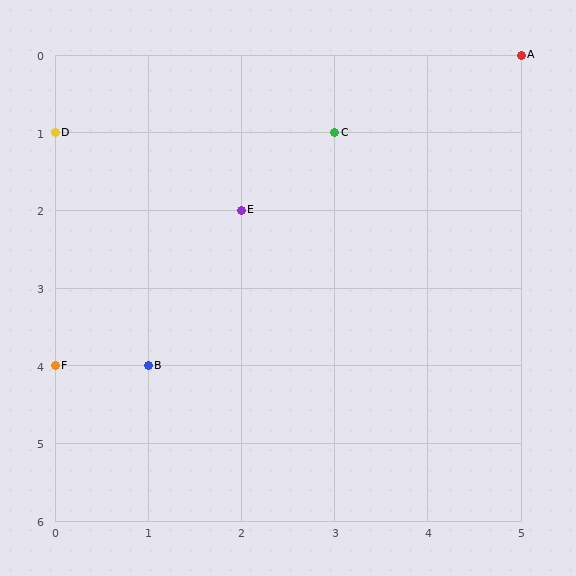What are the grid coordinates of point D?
Point D is at grid coordinates (0, 1).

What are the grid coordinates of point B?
Point B is at grid coordinates (1, 4).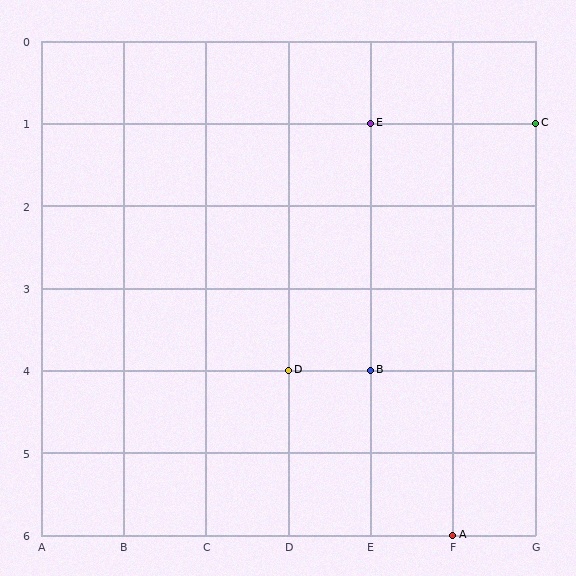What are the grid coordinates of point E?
Point E is at grid coordinates (E, 1).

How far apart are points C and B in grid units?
Points C and B are 2 columns and 3 rows apart (about 3.6 grid units diagonally).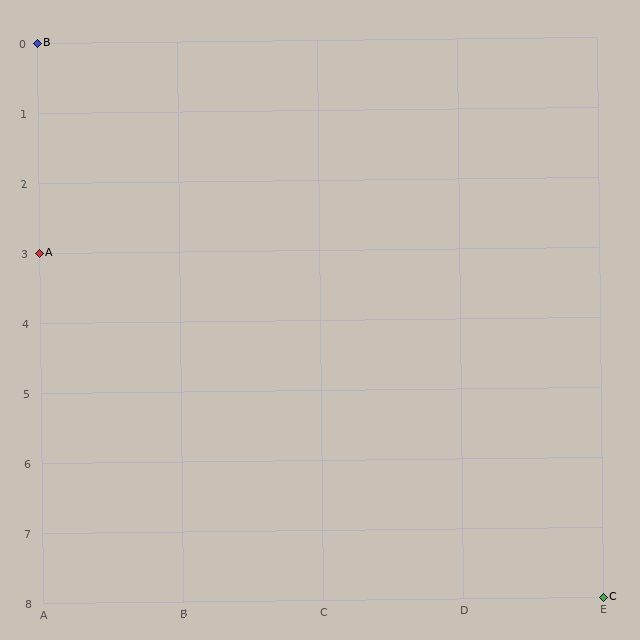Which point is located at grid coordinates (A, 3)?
Point A is at (A, 3).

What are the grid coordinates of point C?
Point C is at grid coordinates (E, 8).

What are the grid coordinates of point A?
Point A is at grid coordinates (A, 3).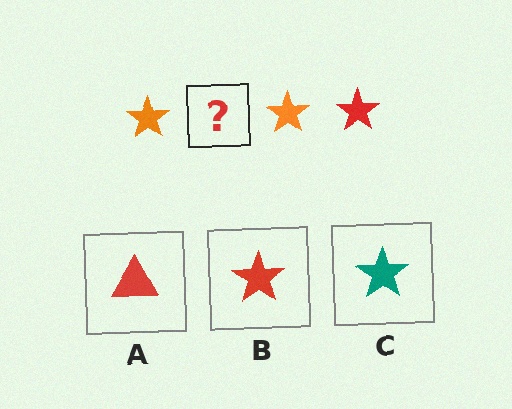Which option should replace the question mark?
Option B.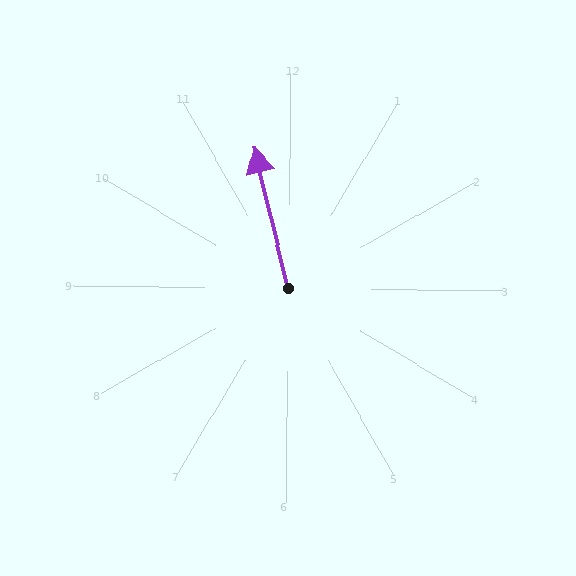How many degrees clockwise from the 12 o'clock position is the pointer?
Approximately 346 degrees.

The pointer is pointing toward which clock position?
Roughly 12 o'clock.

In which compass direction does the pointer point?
North.